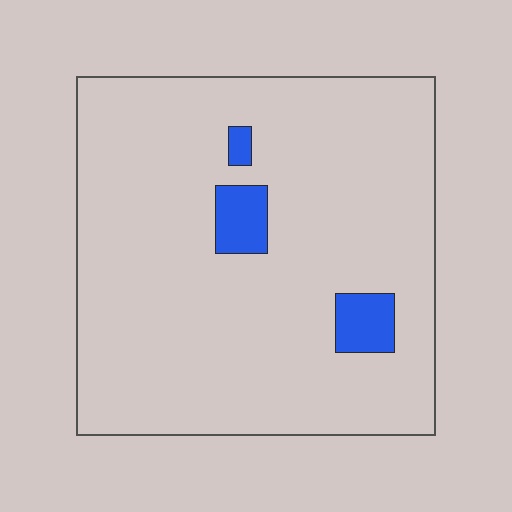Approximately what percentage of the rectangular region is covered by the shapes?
Approximately 5%.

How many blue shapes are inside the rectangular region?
3.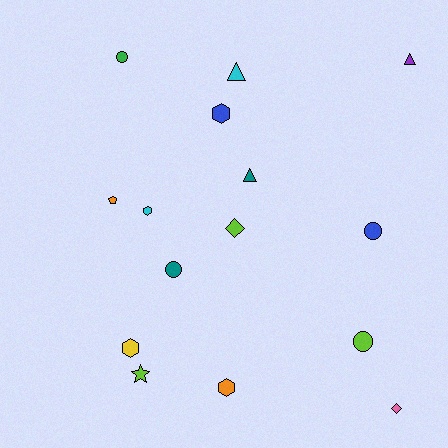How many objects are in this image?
There are 15 objects.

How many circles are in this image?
There are 4 circles.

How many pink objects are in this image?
There is 1 pink object.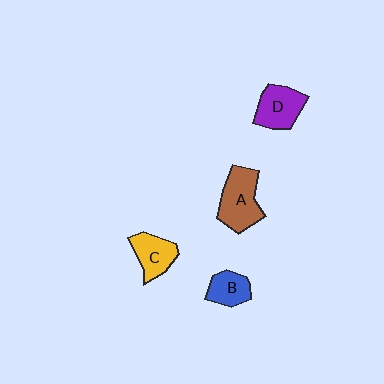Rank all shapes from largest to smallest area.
From largest to smallest: A (brown), D (purple), C (yellow), B (blue).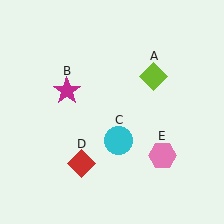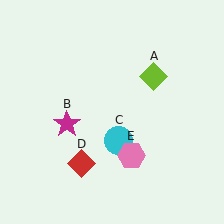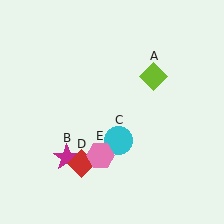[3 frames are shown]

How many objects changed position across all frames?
2 objects changed position: magenta star (object B), pink hexagon (object E).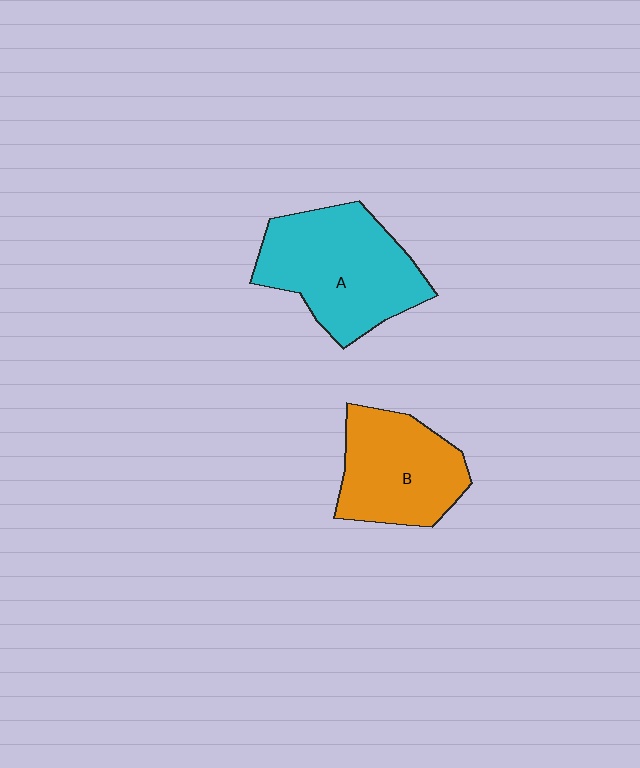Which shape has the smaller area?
Shape B (orange).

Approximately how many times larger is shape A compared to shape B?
Approximately 1.3 times.